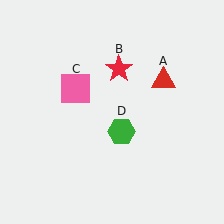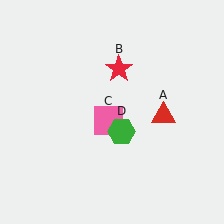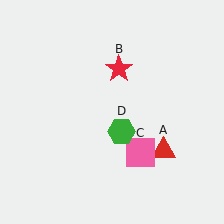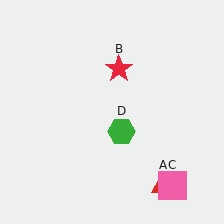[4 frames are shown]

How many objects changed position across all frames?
2 objects changed position: red triangle (object A), pink square (object C).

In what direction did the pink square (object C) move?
The pink square (object C) moved down and to the right.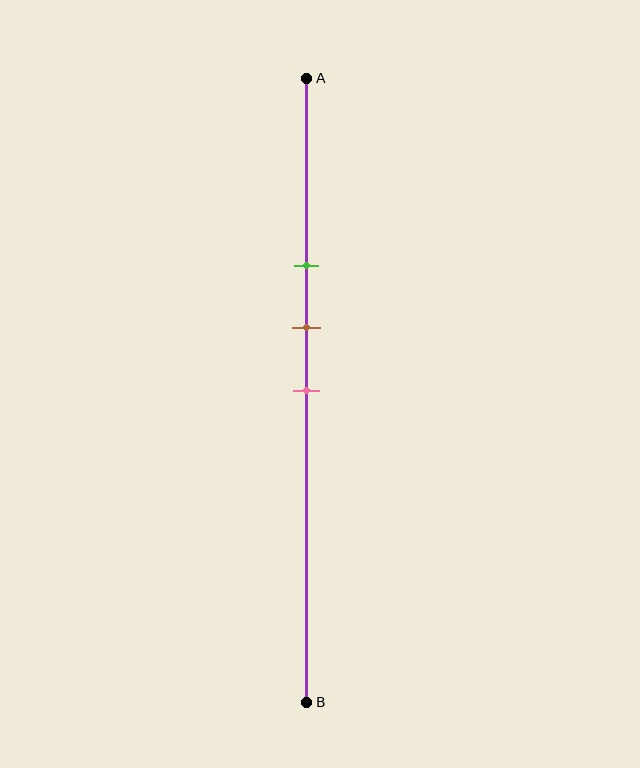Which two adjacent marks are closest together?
The brown and pink marks are the closest adjacent pair.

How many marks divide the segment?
There are 3 marks dividing the segment.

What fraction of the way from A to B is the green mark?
The green mark is approximately 30% (0.3) of the way from A to B.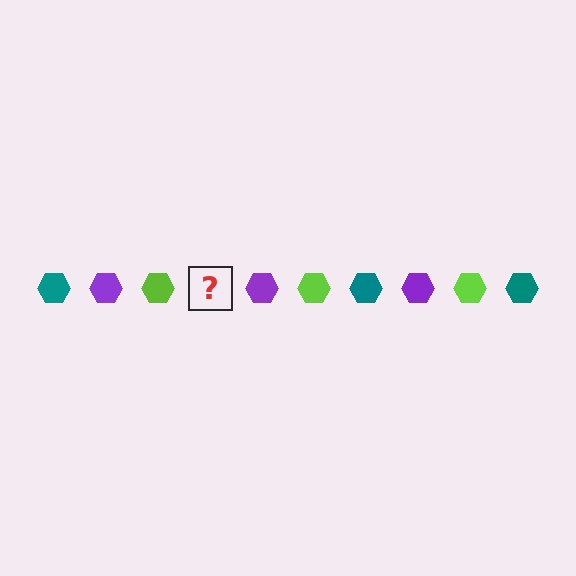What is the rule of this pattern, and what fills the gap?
The rule is that the pattern cycles through teal, purple, lime hexagons. The gap should be filled with a teal hexagon.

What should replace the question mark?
The question mark should be replaced with a teal hexagon.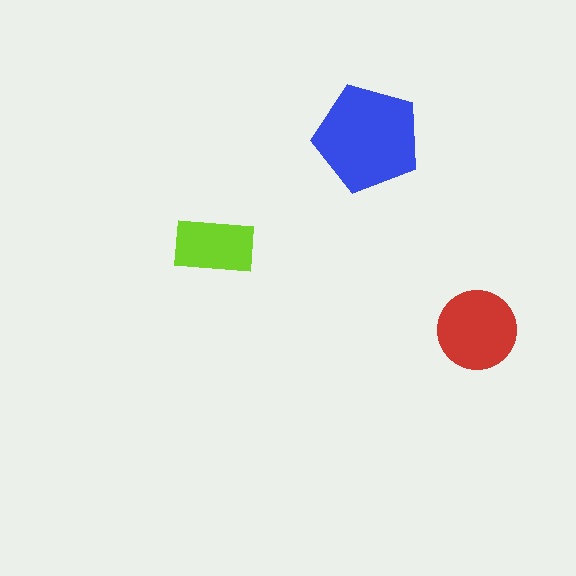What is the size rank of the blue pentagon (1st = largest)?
1st.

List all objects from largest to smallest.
The blue pentagon, the red circle, the lime rectangle.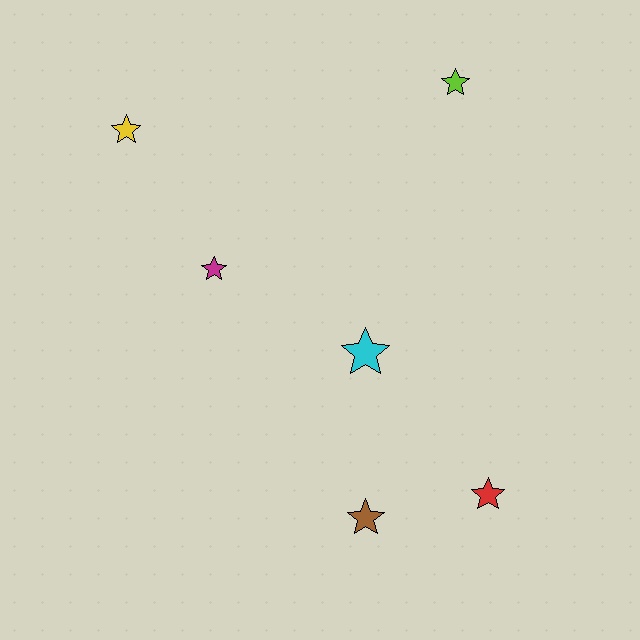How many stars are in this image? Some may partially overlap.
There are 6 stars.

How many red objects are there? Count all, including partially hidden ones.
There is 1 red object.